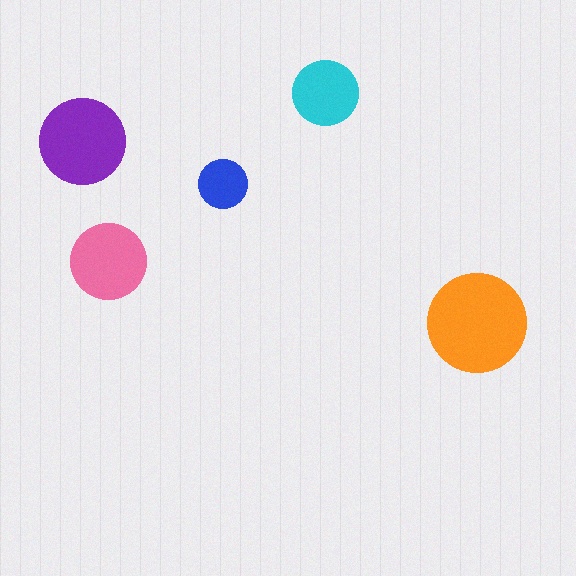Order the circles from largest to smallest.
the orange one, the purple one, the pink one, the cyan one, the blue one.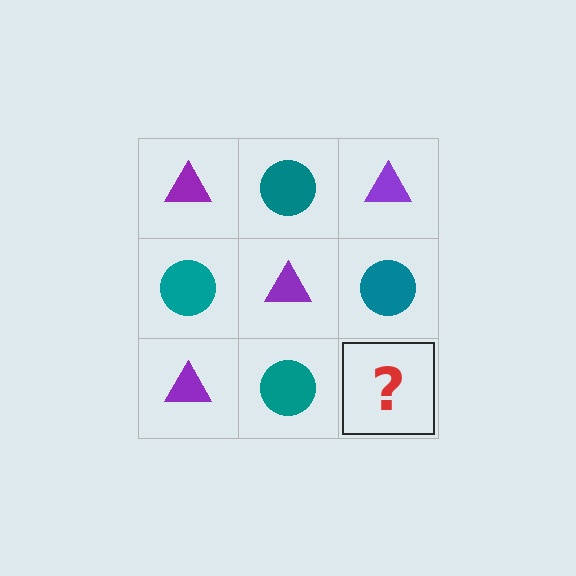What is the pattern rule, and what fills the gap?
The rule is that it alternates purple triangle and teal circle in a checkerboard pattern. The gap should be filled with a purple triangle.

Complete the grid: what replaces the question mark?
The question mark should be replaced with a purple triangle.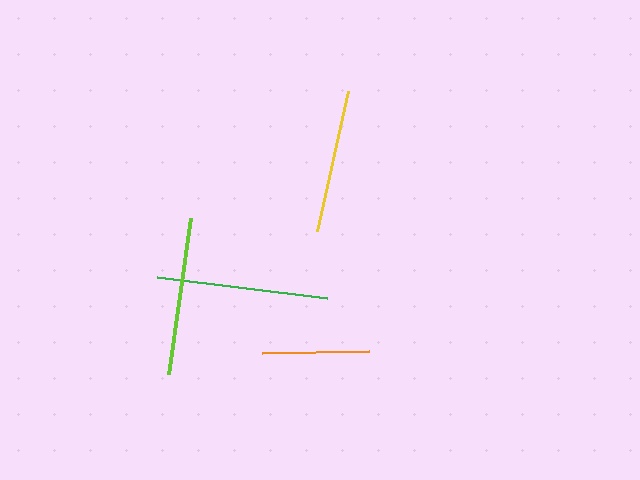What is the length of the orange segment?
The orange segment is approximately 107 pixels long.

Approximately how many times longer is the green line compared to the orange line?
The green line is approximately 1.6 times the length of the orange line.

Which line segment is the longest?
The green line is the longest at approximately 172 pixels.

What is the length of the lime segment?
The lime segment is approximately 157 pixels long.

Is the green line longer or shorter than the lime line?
The green line is longer than the lime line.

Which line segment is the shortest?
The orange line is the shortest at approximately 107 pixels.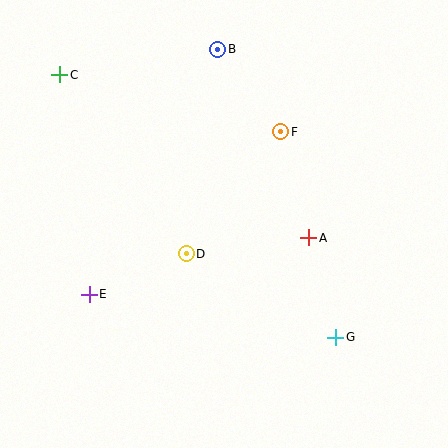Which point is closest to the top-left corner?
Point C is closest to the top-left corner.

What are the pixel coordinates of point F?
Point F is at (281, 132).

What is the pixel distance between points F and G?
The distance between F and G is 213 pixels.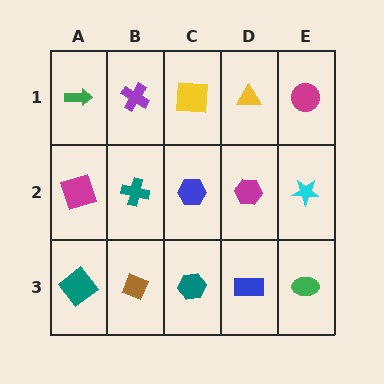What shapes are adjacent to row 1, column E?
A cyan star (row 2, column E), a yellow triangle (row 1, column D).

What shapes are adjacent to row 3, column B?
A teal cross (row 2, column B), a teal diamond (row 3, column A), a teal hexagon (row 3, column C).